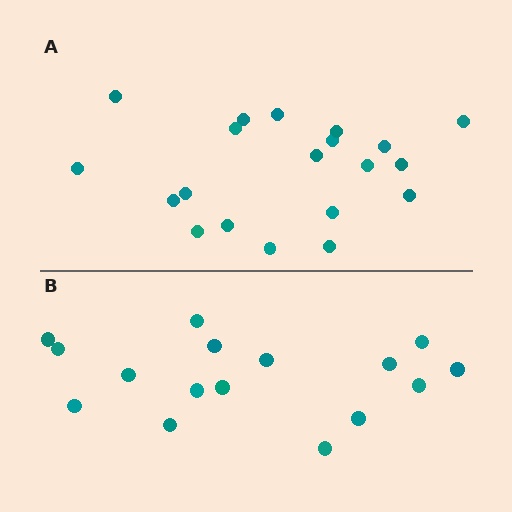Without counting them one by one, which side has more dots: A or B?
Region A (the top region) has more dots.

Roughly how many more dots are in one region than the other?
Region A has about 4 more dots than region B.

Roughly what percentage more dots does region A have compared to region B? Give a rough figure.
About 25% more.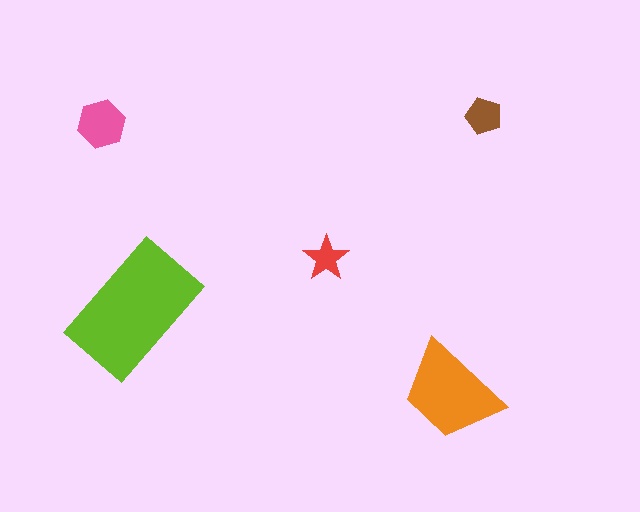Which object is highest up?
The brown pentagon is topmost.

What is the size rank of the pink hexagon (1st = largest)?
3rd.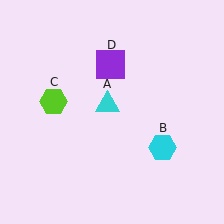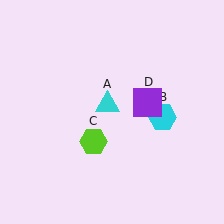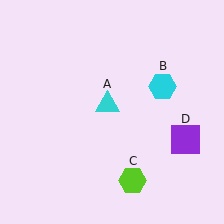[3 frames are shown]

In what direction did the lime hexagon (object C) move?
The lime hexagon (object C) moved down and to the right.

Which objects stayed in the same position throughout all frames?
Cyan triangle (object A) remained stationary.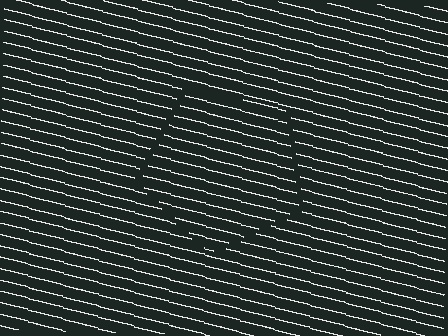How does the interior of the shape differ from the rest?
The interior of the shape contains the same grating, shifted by half a period — the contour is defined by the phase discontinuity where line-ends from the inner and outer gratings abut.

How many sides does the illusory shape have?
5 sides — the line-ends trace a pentagon.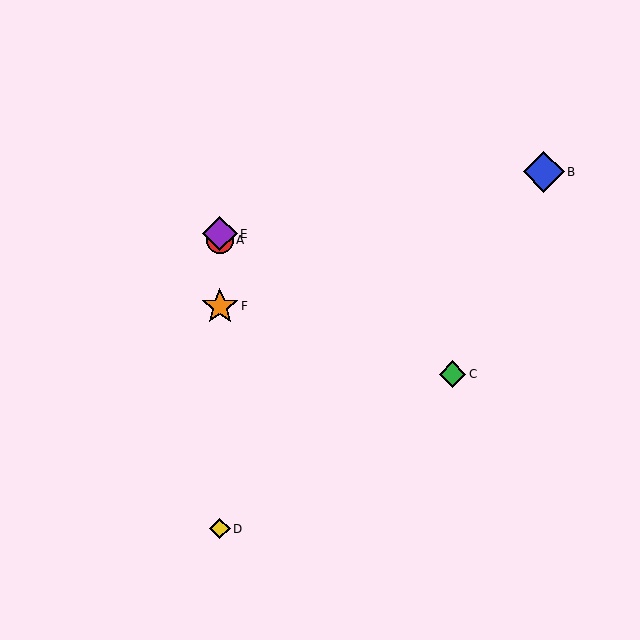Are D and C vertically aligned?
No, D is at x≈220 and C is at x≈452.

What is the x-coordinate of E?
Object E is at x≈220.